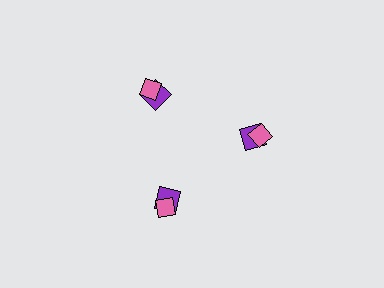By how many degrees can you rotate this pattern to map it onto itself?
The pattern maps onto itself every 120 degrees of rotation.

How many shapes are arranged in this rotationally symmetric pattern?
There are 6 shapes, arranged in 3 groups of 2.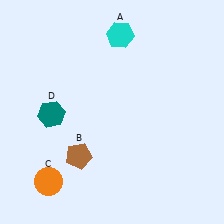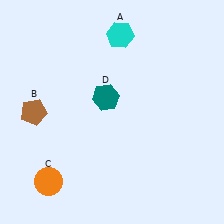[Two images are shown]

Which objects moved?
The objects that moved are: the brown pentagon (B), the teal hexagon (D).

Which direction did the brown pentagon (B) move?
The brown pentagon (B) moved left.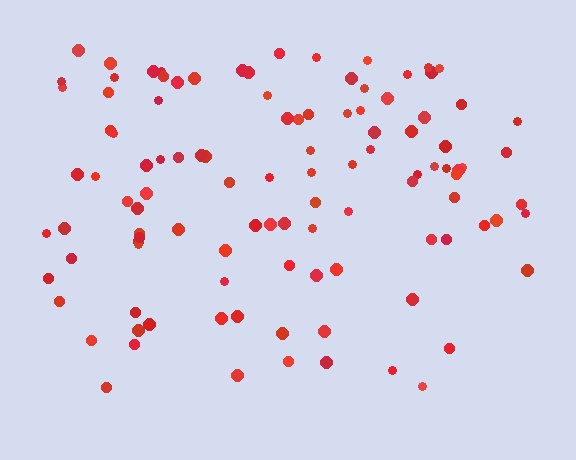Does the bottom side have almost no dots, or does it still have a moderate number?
Still a moderate number, just noticeably fewer than the top.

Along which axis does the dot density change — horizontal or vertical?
Vertical.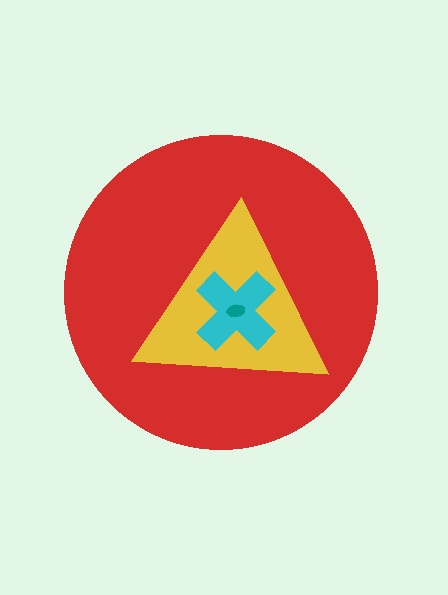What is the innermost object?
The teal ellipse.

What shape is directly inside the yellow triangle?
The cyan cross.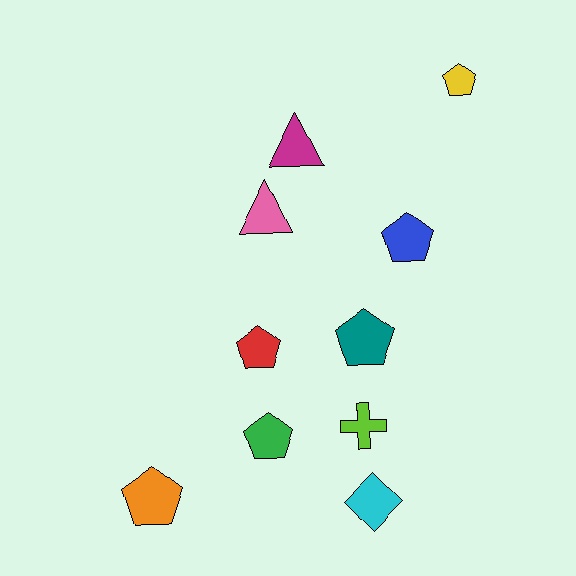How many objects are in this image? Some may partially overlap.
There are 10 objects.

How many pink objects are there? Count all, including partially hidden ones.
There is 1 pink object.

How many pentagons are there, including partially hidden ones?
There are 6 pentagons.